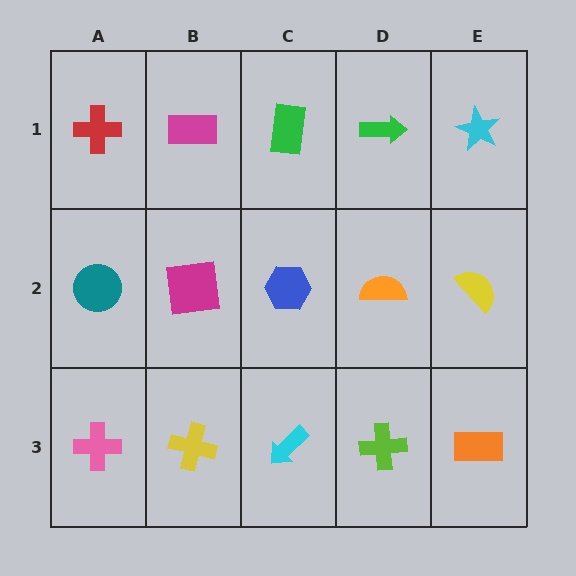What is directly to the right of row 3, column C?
A lime cross.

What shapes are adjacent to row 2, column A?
A red cross (row 1, column A), a pink cross (row 3, column A), a magenta square (row 2, column B).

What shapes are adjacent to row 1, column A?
A teal circle (row 2, column A), a magenta rectangle (row 1, column B).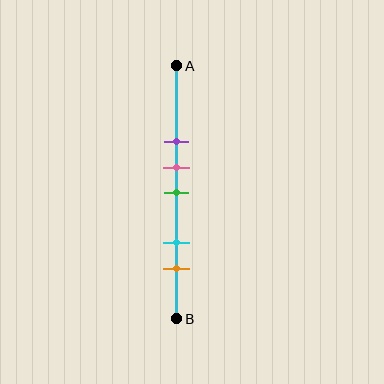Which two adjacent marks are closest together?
The pink and green marks are the closest adjacent pair.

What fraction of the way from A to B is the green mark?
The green mark is approximately 50% (0.5) of the way from A to B.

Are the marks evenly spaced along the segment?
No, the marks are not evenly spaced.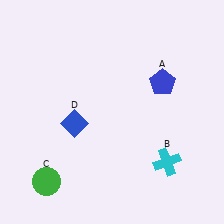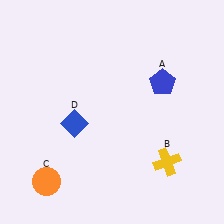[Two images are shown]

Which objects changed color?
B changed from cyan to yellow. C changed from green to orange.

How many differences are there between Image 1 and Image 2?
There are 2 differences between the two images.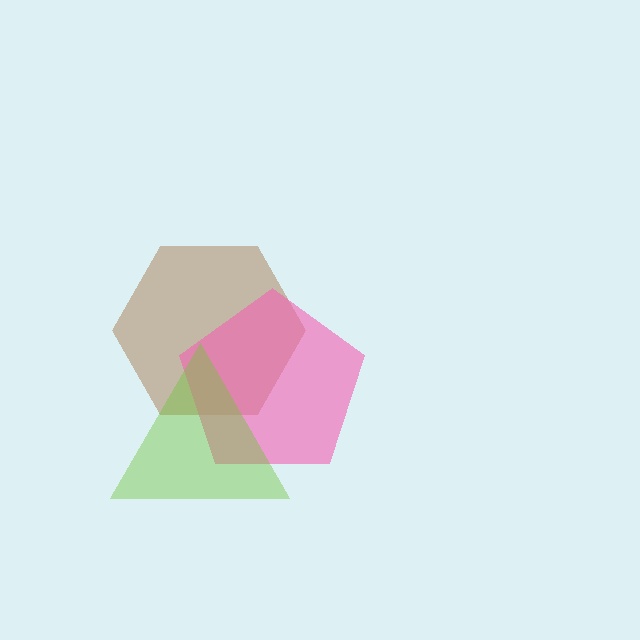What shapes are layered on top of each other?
The layered shapes are: a brown hexagon, a pink pentagon, a lime triangle.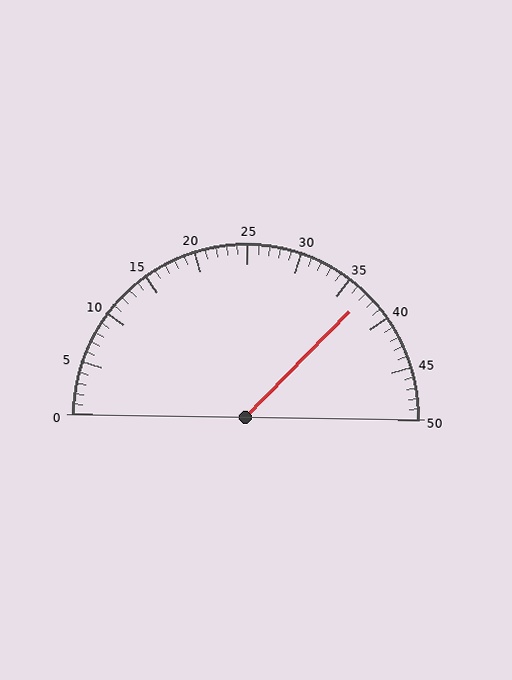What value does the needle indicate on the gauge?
The needle indicates approximately 37.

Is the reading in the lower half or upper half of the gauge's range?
The reading is in the upper half of the range (0 to 50).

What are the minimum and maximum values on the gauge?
The gauge ranges from 0 to 50.